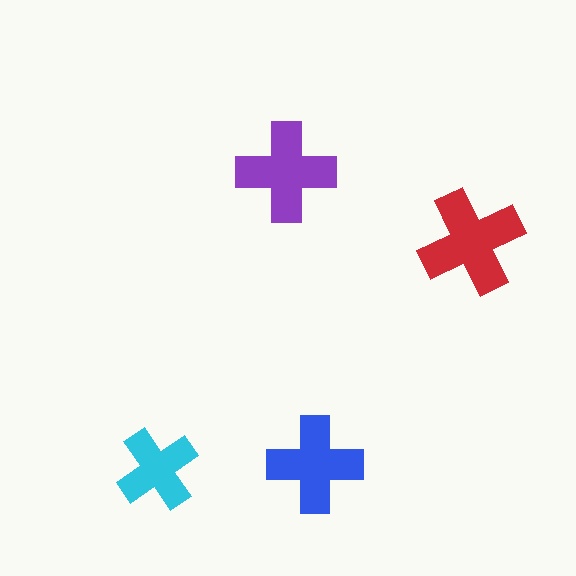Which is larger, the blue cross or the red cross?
The red one.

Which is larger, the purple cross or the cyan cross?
The purple one.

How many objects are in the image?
There are 4 objects in the image.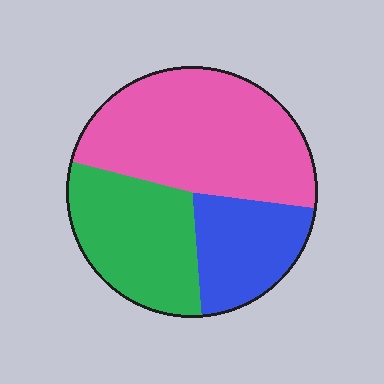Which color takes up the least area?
Blue, at roughly 20%.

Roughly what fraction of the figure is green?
Green covers about 30% of the figure.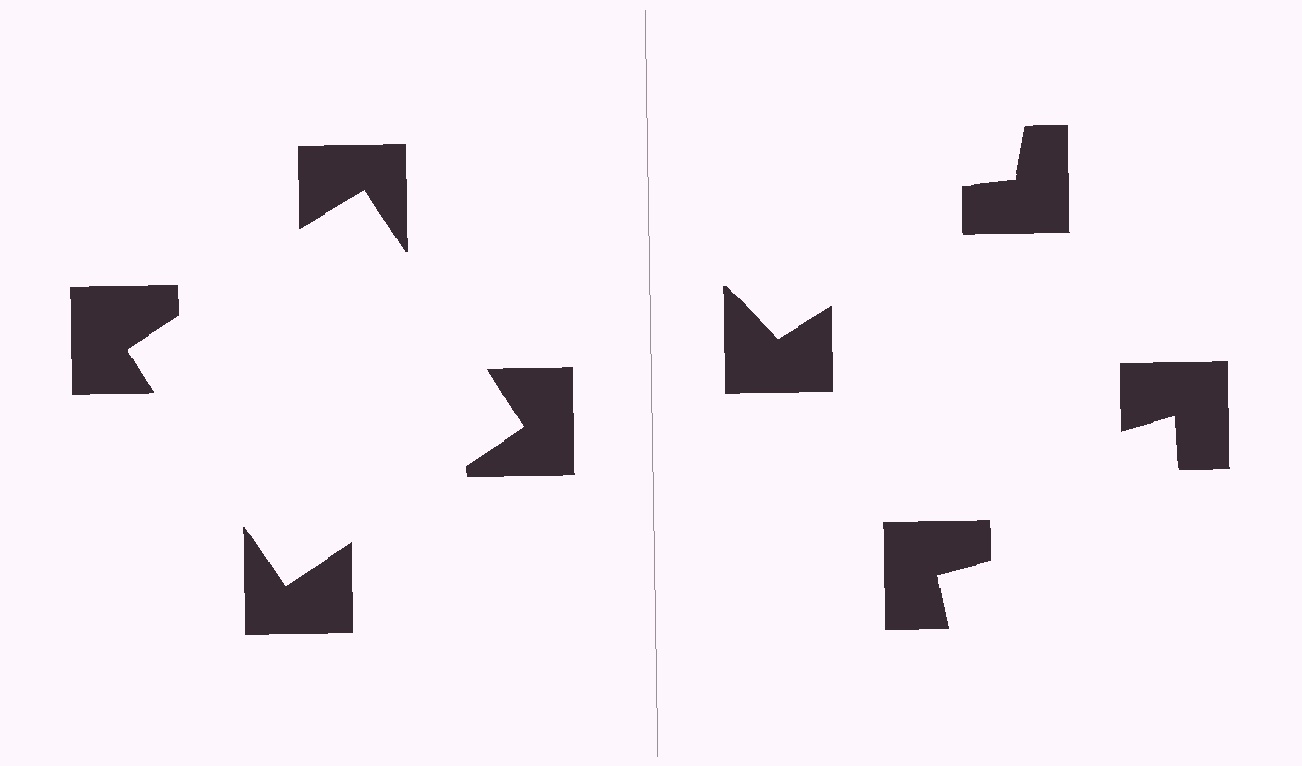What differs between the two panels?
The notched squares are positioned identically on both sides; only the wedge orientations differ. On the left they align to a square; on the right they are misaligned.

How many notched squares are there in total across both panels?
8 — 4 on each side.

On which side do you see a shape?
An illusory square appears on the left side. On the right side the wedge cuts are rotated, so no coherent shape forms.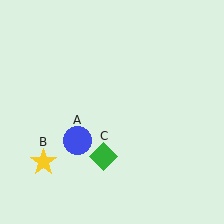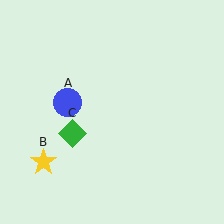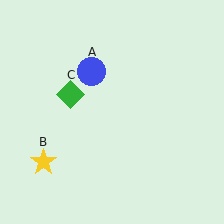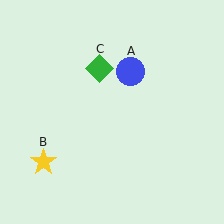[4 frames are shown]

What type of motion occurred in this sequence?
The blue circle (object A), green diamond (object C) rotated clockwise around the center of the scene.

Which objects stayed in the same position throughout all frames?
Yellow star (object B) remained stationary.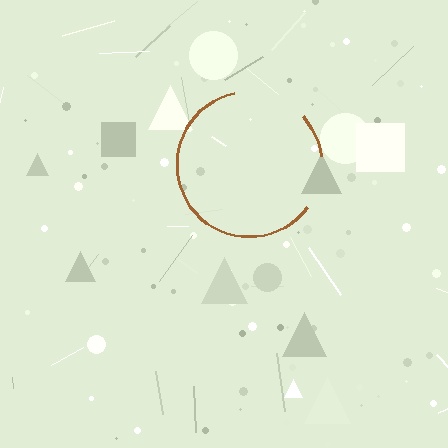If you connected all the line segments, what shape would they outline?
They would outline a circle.